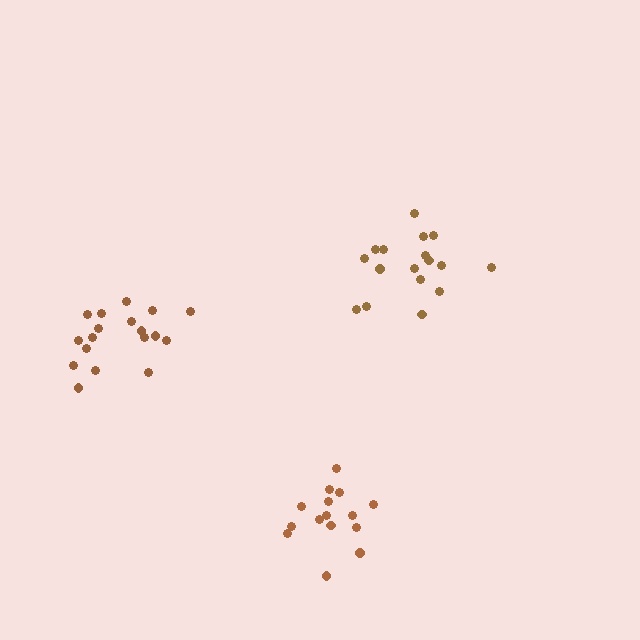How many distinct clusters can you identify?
There are 3 distinct clusters.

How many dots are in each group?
Group 1: 18 dots, Group 2: 17 dots, Group 3: 15 dots (50 total).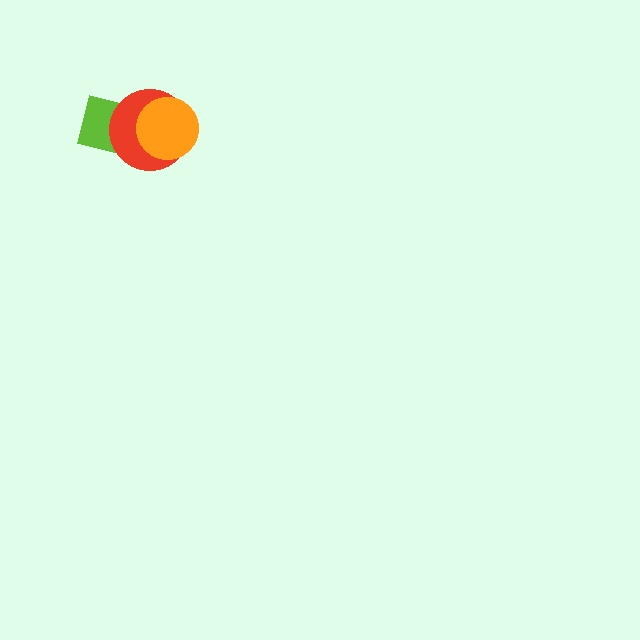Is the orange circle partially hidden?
No, no other shape covers it.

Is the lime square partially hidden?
Yes, it is partially covered by another shape.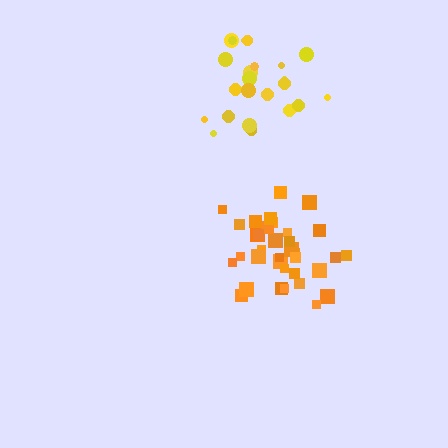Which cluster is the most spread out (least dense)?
Yellow.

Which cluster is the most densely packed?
Orange.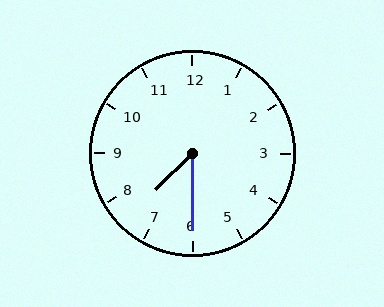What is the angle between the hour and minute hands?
Approximately 45 degrees.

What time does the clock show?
7:30.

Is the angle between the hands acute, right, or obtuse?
It is acute.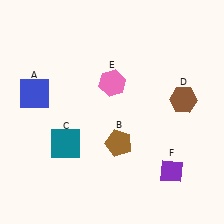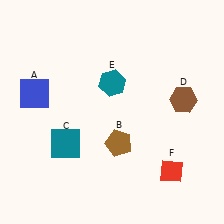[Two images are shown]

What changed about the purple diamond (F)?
In Image 1, F is purple. In Image 2, it changed to red.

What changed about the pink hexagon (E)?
In Image 1, E is pink. In Image 2, it changed to teal.